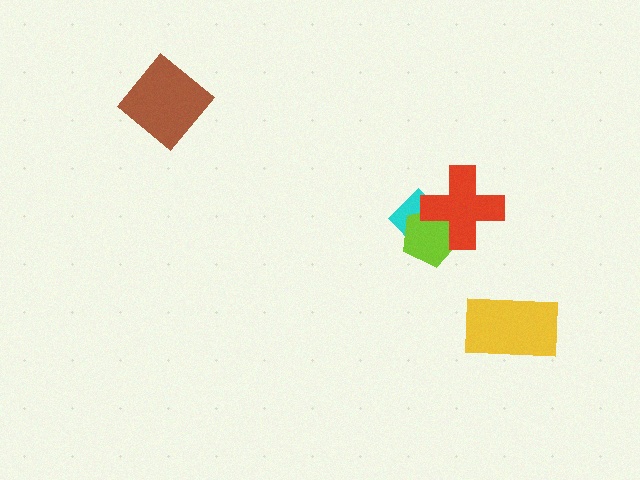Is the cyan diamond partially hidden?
Yes, it is partially covered by another shape.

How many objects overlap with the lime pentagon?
2 objects overlap with the lime pentagon.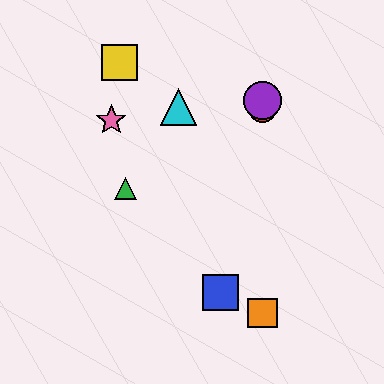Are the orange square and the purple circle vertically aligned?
Yes, both are at x≈262.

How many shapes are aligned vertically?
3 shapes (the red circle, the purple circle, the orange square) are aligned vertically.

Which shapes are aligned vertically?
The red circle, the purple circle, the orange square are aligned vertically.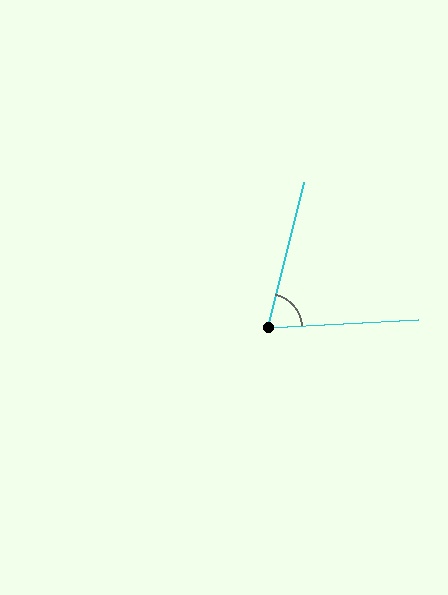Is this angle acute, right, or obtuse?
It is acute.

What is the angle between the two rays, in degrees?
Approximately 73 degrees.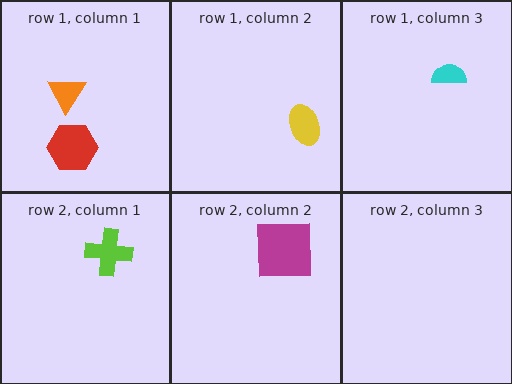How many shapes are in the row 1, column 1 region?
2.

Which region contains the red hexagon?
The row 1, column 1 region.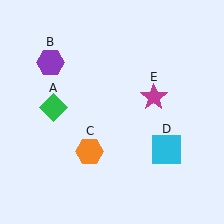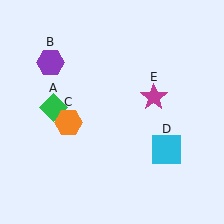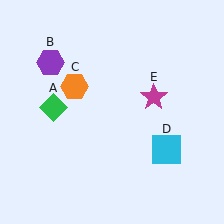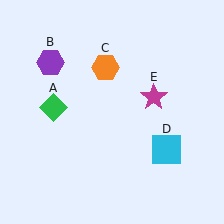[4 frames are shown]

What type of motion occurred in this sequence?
The orange hexagon (object C) rotated clockwise around the center of the scene.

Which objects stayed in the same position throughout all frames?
Green diamond (object A) and purple hexagon (object B) and cyan square (object D) and magenta star (object E) remained stationary.